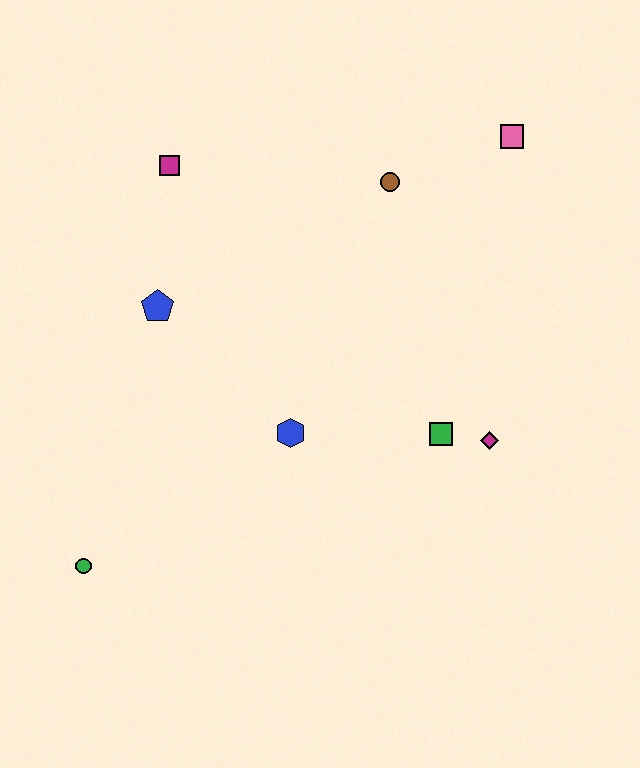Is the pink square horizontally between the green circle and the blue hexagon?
No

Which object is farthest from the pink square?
The green circle is farthest from the pink square.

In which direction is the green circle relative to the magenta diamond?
The green circle is to the left of the magenta diamond.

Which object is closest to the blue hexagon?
The green square is closest to the blue hexagon.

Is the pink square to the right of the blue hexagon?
Yes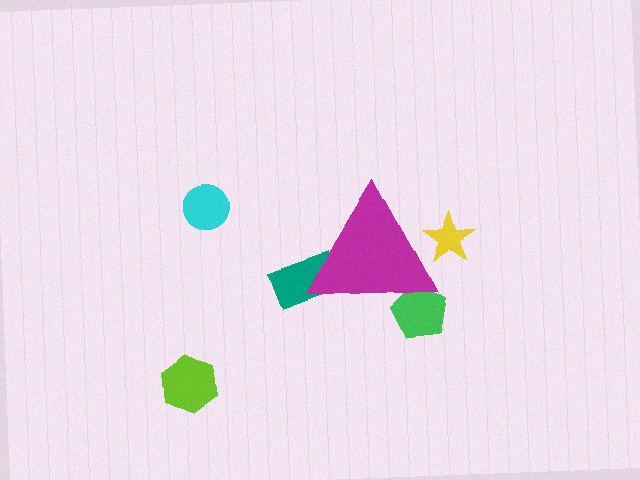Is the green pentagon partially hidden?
Yes, the green pentagon is partially hidden behind the magenta triangle.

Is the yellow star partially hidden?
Yes, the yellow star is partially hidden behind the magenta triangle.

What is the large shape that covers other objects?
A magenta triangle.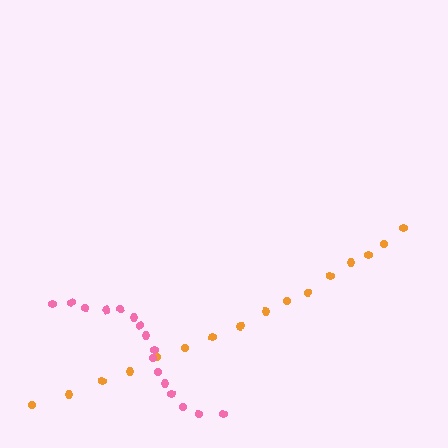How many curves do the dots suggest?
There are 2 distinct paths.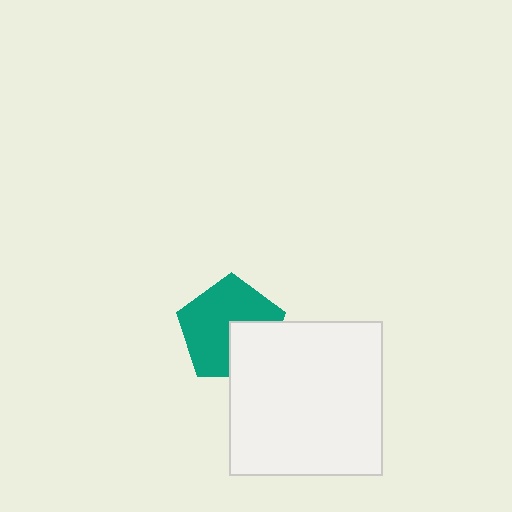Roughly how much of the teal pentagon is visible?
Most of it is visible (roughly 69%).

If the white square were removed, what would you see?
You would see the complete teal pentagon.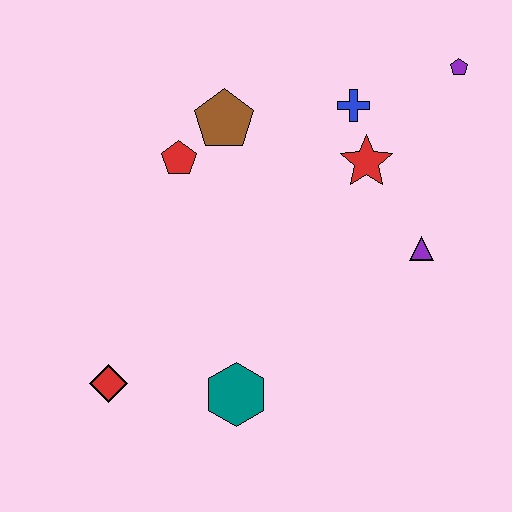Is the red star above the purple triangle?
Yes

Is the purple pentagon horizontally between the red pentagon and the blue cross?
No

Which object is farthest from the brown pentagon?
The red diamond is farthest from the brown pentagon.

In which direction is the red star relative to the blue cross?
The red star is below the blue cross.